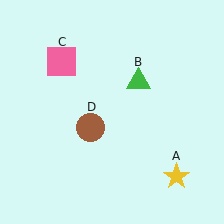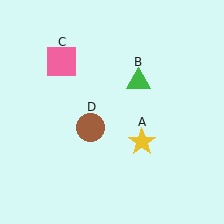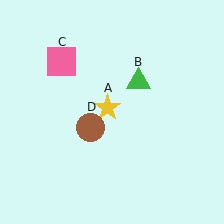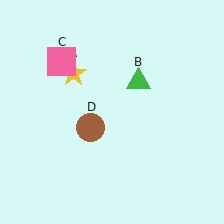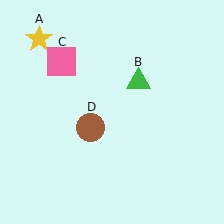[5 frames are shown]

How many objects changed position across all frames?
1 object changed position: yellow star (object A).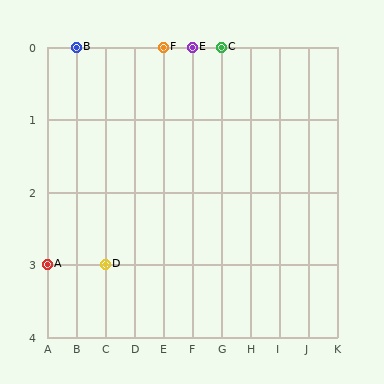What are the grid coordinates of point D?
Point D is at grid coordinates (C, 3).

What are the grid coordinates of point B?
Point B is at grid coordinates (B, 0).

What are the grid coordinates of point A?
Point A is at grid coordinates (A, 3).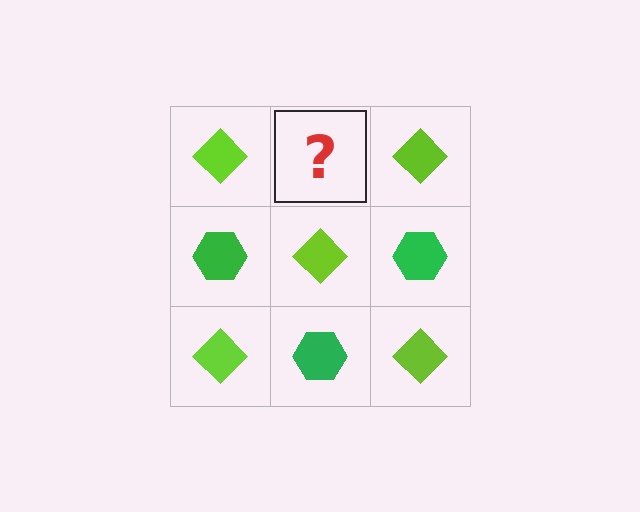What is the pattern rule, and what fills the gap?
The rule is that it alternates lime diamond and green hexagon in a checkerboard pattern. The gap should be filled with a green hexagon.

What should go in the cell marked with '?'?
The missing cell should contain a green hexagon.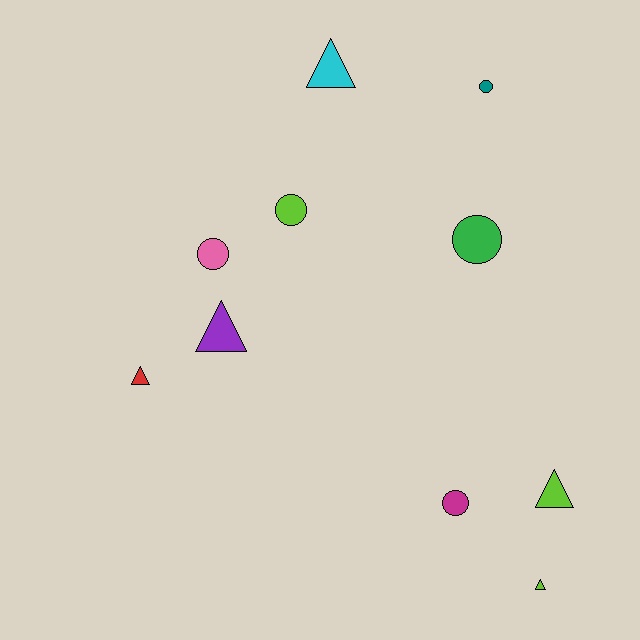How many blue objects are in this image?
There are no blue objects.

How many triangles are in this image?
There are 5 triangles.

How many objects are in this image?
There are 10 objects.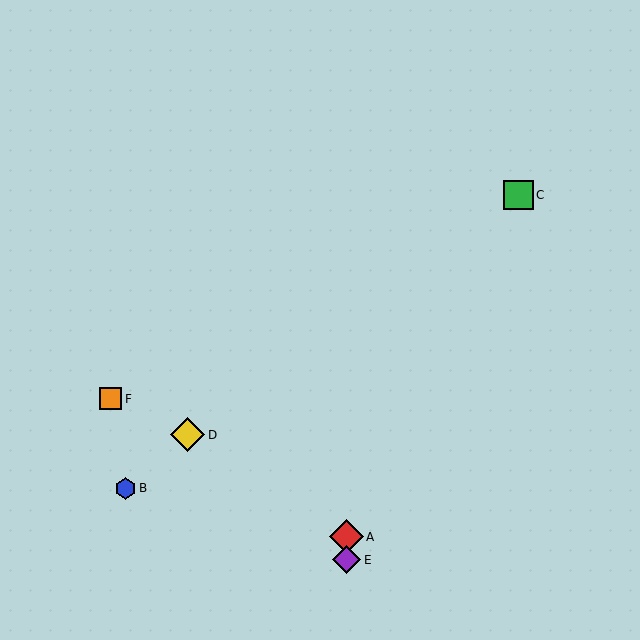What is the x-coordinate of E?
Object E is at x≈346.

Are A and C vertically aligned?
No, A is at x≈346 and C is at x≈519.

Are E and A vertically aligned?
Yes, both are at x≈346.